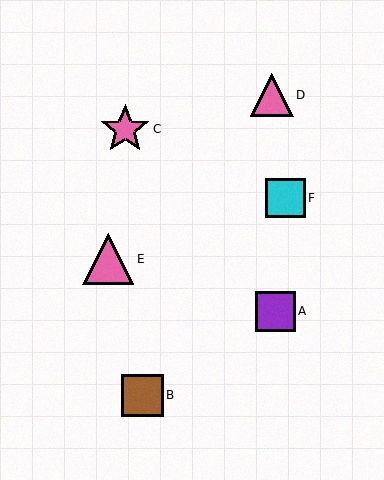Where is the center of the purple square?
The center of the purple square is at (275, 311).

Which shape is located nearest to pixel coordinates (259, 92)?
The pink triangle (labeled D) at (272, 95) is nearest to that location.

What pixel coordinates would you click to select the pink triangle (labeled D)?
Click at (272, 95) to select the pink triangle D.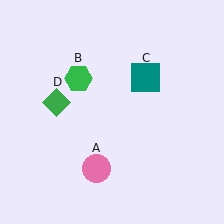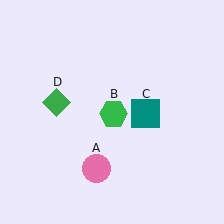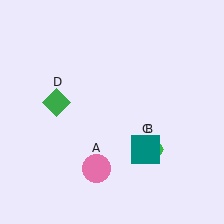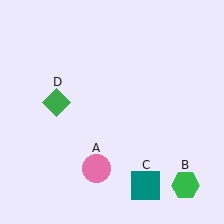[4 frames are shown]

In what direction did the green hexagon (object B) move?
The green hexagon (object B) moved down and to the right.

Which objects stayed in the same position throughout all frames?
Pink circle (object A) and green diamond (object D) remained stationary.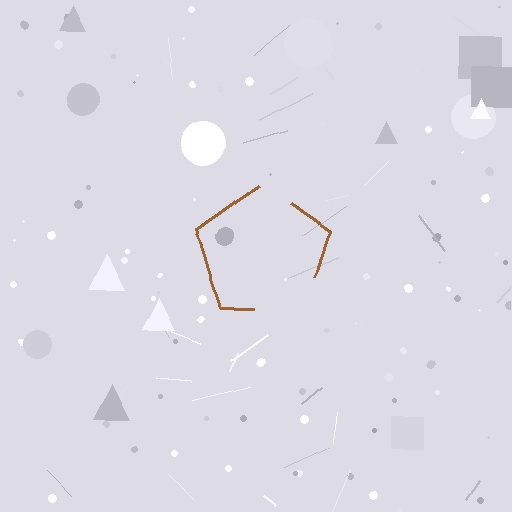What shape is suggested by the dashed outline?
The dashed outline suggests a pentagon.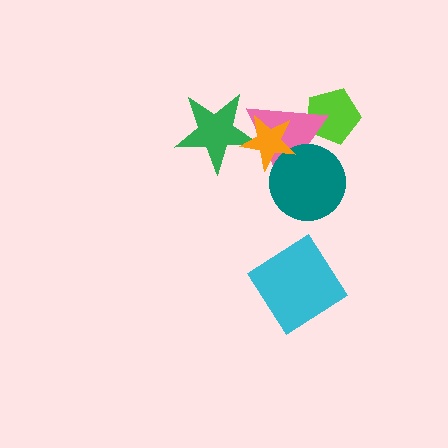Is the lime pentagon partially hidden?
Yes, it is partially covered by another shape.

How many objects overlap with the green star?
2 objects overlap with the green star.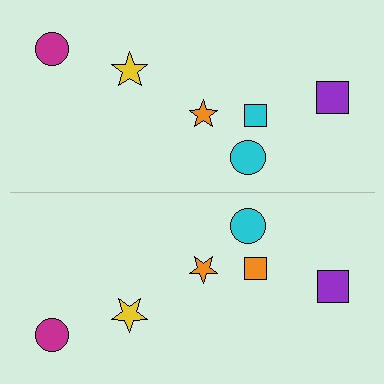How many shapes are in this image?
There are 12 shapes in this image.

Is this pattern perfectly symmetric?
No, the pattern is not perfectly symmetric. The orange square on the bottom side breaks the symmetry — its mirror counterpart is cyan.